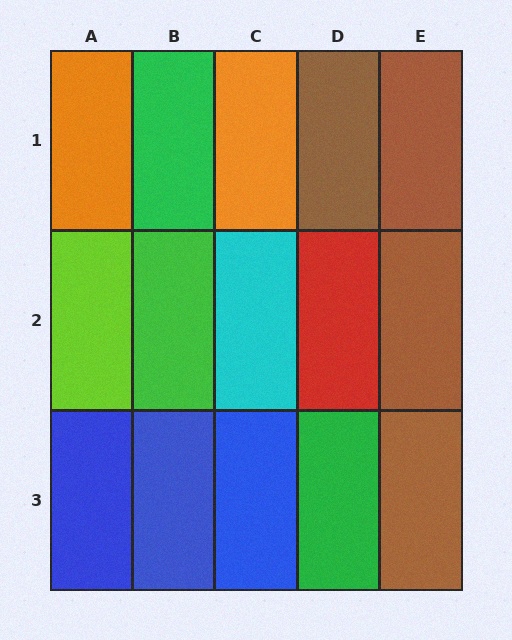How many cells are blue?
3 cells are blue.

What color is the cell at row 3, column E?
Brown.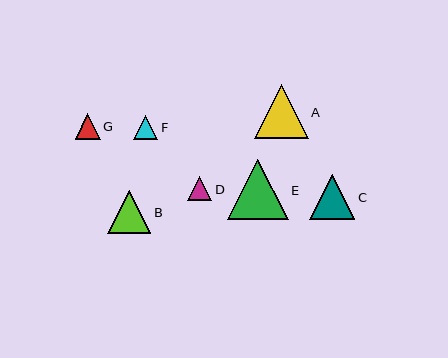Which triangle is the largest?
Triangle E is the largest with a size of approximately 61 pixels.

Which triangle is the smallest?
Triangle D is the smallest with a size of approximately 24 pixels.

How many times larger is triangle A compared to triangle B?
Triangle A is approximately 1.3 times the size of triangle B.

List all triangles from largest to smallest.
From largest to smallest: E, A, C, B, G, F, D.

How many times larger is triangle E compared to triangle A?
Triangle E is approximately 1.1 times the size of triangle A.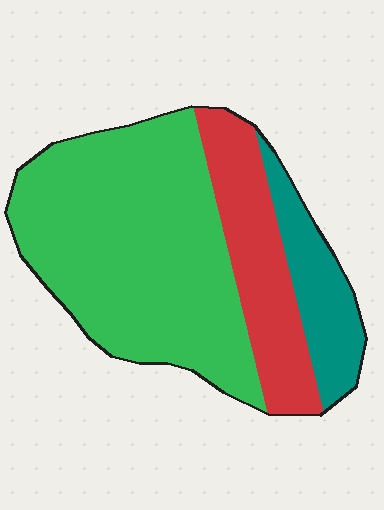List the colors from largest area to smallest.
From largest to smallest: green, red, teal.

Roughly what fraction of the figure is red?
Red covers 23% of the figure.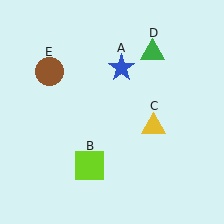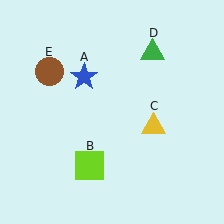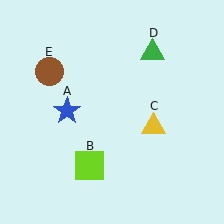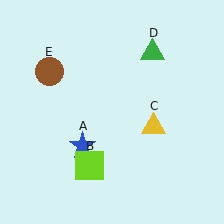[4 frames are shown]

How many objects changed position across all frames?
1 object changed position: blue star (object A).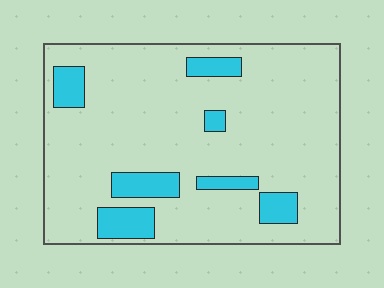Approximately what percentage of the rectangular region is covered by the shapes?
Approximately 15%.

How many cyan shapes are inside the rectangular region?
7.